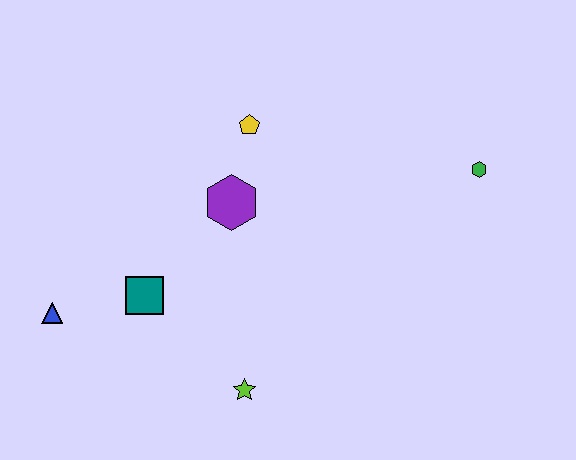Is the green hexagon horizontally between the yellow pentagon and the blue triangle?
No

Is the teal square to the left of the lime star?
Yes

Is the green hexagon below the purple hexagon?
No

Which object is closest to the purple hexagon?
The yellow pentagon is closest to the purple hexagon.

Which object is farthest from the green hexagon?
The blue triangle is farthest from the green hexagon.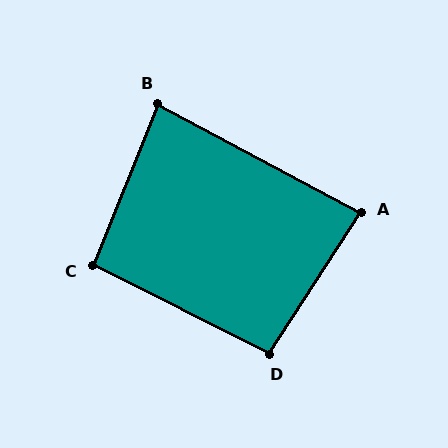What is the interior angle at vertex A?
Approximately 85 degrees (approximately right).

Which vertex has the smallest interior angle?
B, at approximately 84 degrees.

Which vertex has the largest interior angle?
D, at approximately 96 degrees.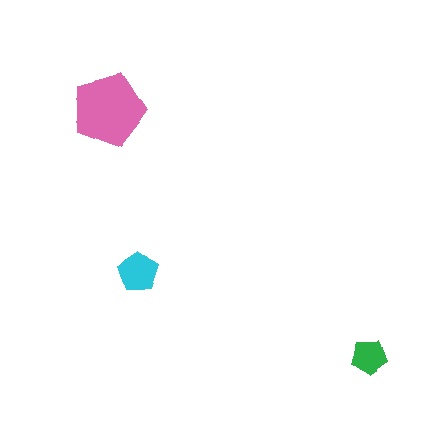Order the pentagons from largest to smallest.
the pink one, the cyan one, the green one.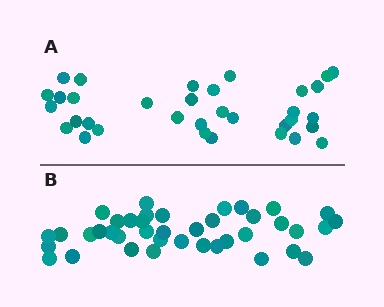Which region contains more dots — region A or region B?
Region B (the bottom region) has more dots.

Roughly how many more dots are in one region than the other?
Region B has about 6 more dots than region A.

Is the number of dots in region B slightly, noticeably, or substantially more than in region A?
Region B has only slightly more — the two regions are fairly close. The ratio is roughly 1.2 to 1.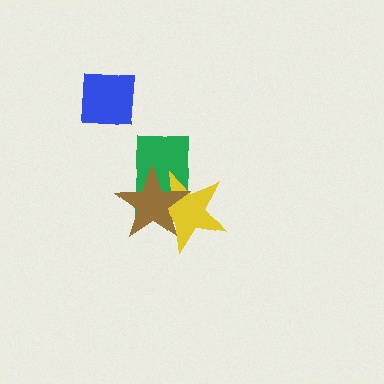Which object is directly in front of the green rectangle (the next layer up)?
The yellow star is directly in front of the green rectangle.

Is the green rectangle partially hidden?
Yes, it is partially covered by another shape.